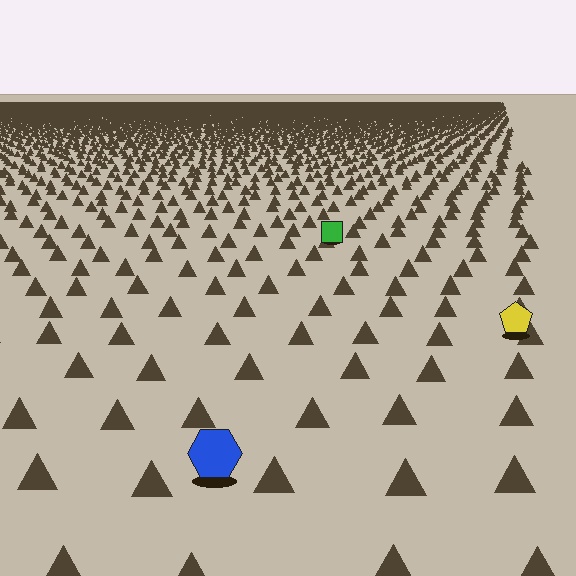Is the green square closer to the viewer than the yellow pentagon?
No. The yellow pentagon is closer — you can tell from the texture gradient: the ground texture is coarser near it.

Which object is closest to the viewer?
The blue hexagon is closest. The texture marks near it are larger and more spread out.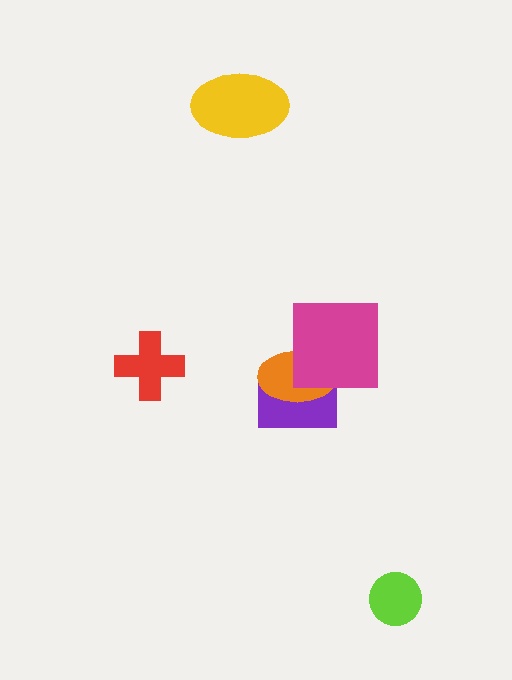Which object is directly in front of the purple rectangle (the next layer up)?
The orange ellipse is directly in front of the purple rectangle.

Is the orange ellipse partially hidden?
Yes, it is partially covered by another shape.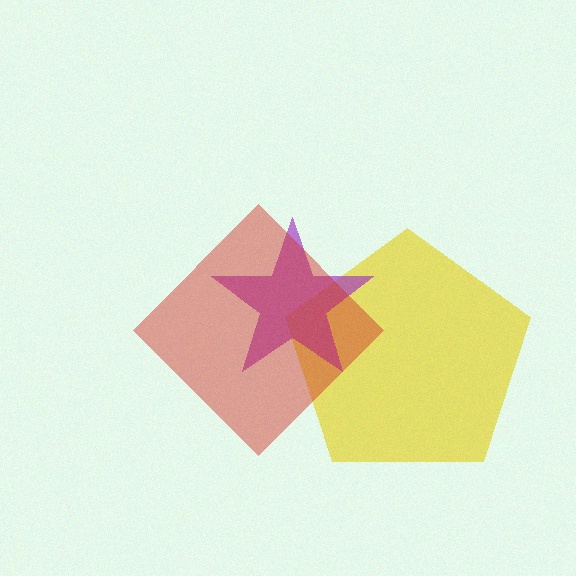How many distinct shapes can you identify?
There are 3 distinct shapes: a yellow pentagon, a purple star, a red diamond.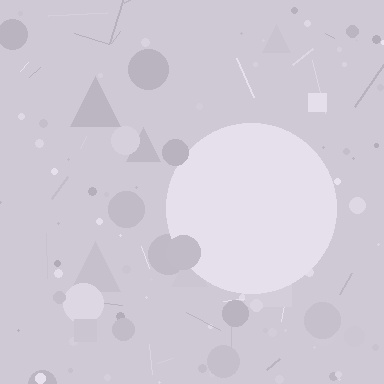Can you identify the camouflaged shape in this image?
The camouflaged shape is a circle.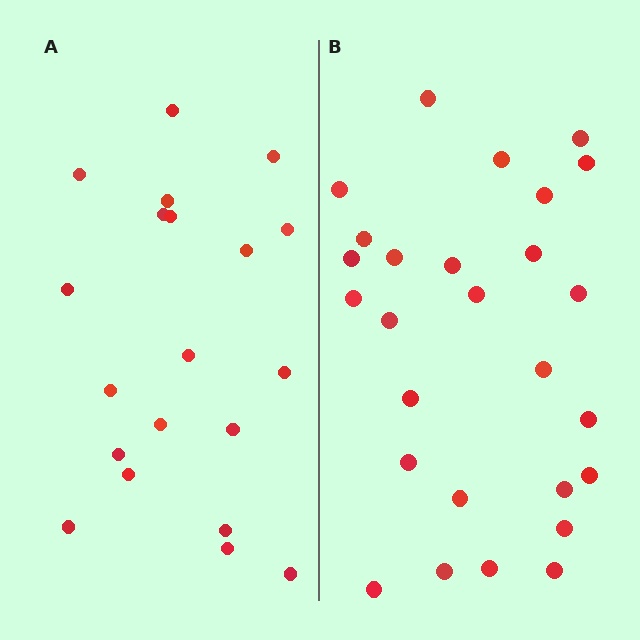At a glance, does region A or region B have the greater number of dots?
Region B (the right region) has more dots.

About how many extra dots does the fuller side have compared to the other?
Region B has roughly 8 or so more dots than region A.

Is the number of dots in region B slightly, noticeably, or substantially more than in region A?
Region B has noticeably more, but not dramatically so. The ratio is roughly 1.4 to 1.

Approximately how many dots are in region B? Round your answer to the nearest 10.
About 30 dots. (The exact count is 27, which rounds to 30.)